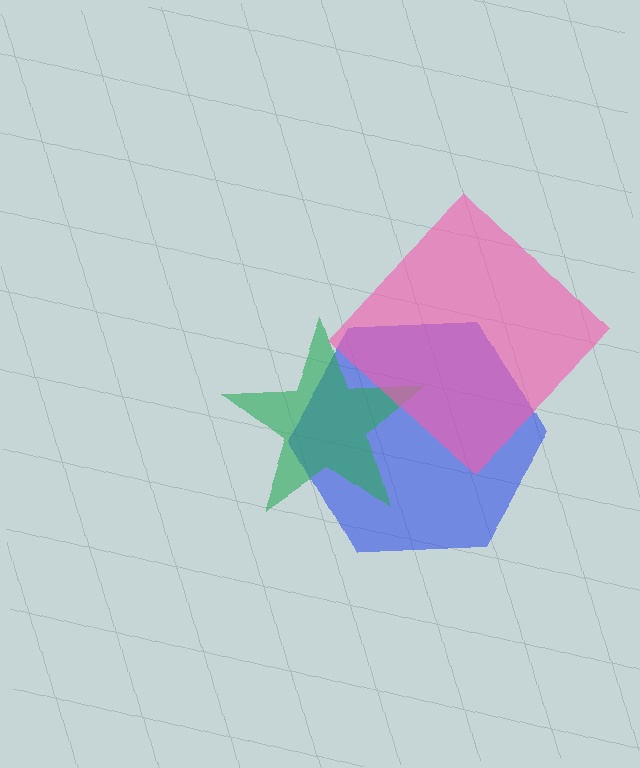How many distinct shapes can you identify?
There are 3 distinct shapes: a blue hexagon, a green star, a pink diamond.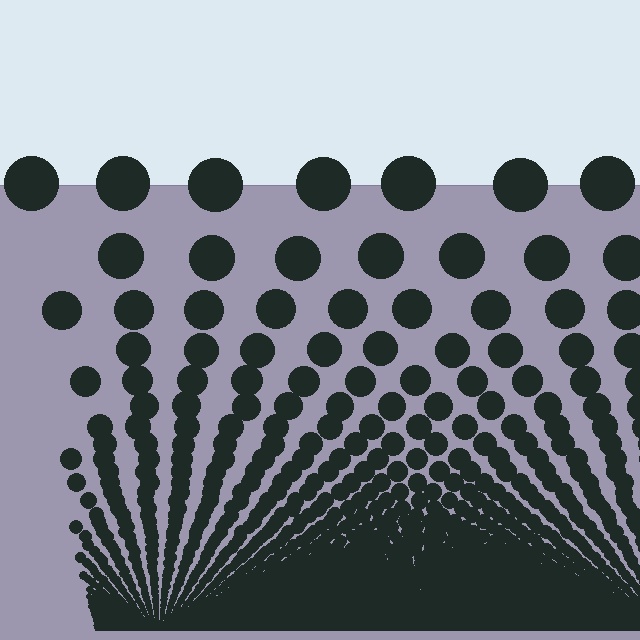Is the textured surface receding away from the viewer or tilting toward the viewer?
The surface appears to tilt toward the viewer. Texture elements get larger and sparser toward the top.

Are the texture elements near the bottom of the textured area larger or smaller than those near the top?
Smaller. The gradient is inverted — elements near the bottom are smaller and denser.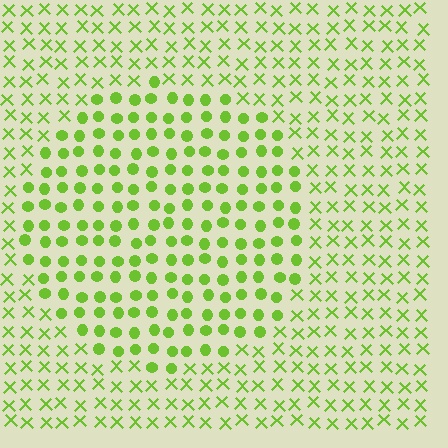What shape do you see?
I see a circle.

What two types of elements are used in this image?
The image uses circles inside the circle region and X marks outside it.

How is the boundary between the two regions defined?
The boundary is defined by a change in element shape: circles inside vs. X marks outside. All elements share the same color and spacing.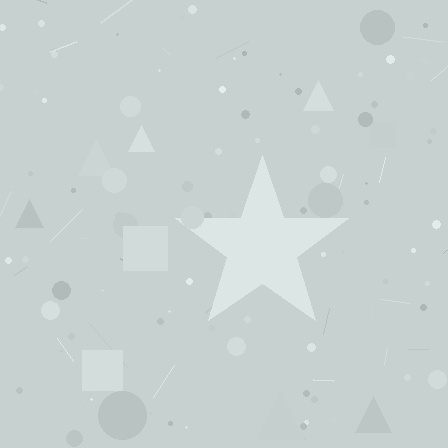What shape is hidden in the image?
A star is hidden in the image.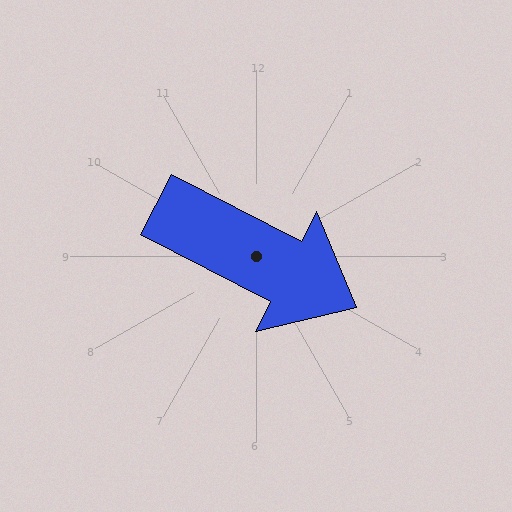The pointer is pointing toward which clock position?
Roughly 4 o'clock.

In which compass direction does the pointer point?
Southeast.